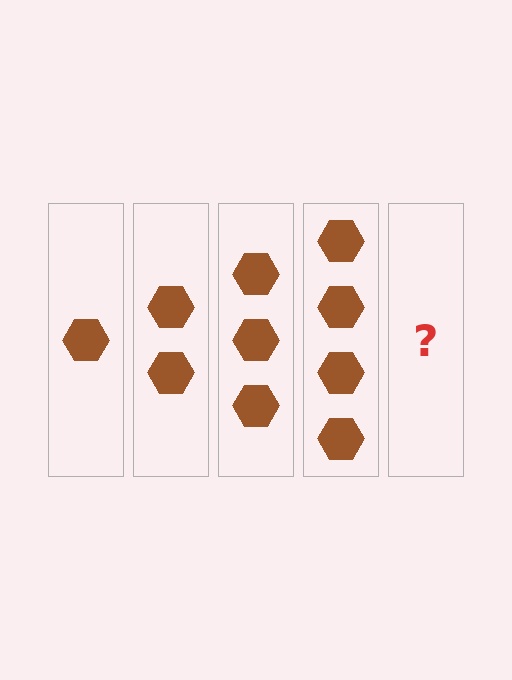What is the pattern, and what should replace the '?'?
The pattern is that each step adds one more hexagon. The '?' should be 5 hexagons.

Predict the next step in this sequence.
The next step is 5 hexagons.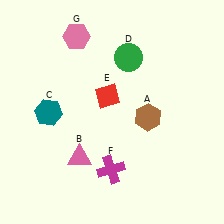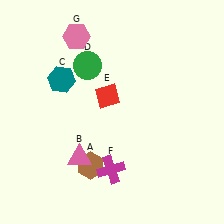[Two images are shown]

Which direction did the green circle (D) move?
The green circle (D) moved left.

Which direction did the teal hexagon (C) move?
The teal hexagon (C) moved up.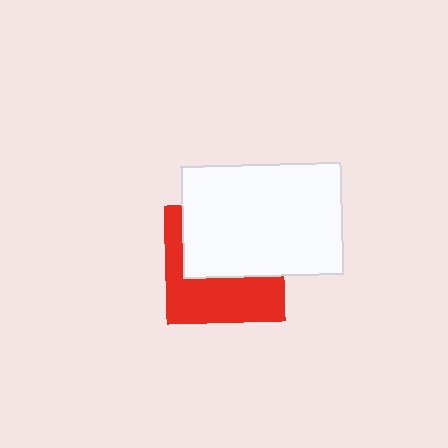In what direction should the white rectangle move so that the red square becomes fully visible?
The white rectangle should move up. That is the shortest direction to clear the overlap and leave the red square fully visible.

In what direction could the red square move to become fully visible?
The red square could move down. That would shift it out from behind the white rectangle entirely.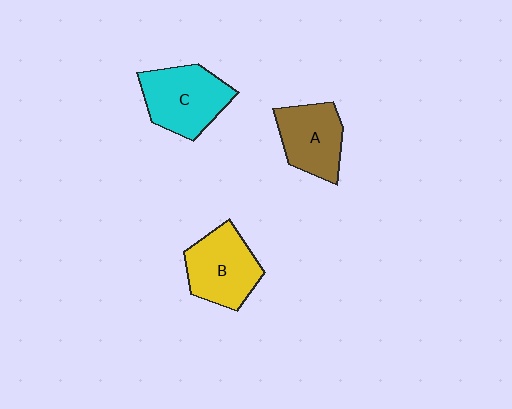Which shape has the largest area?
Shape C (cyan).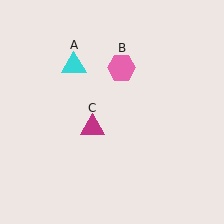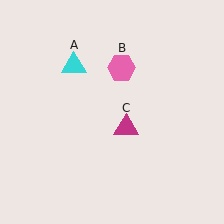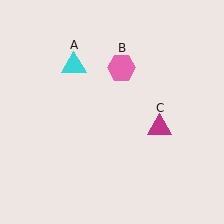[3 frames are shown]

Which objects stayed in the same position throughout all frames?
Cyan triangle (object A) and pink hexagon (object B) remained stationary.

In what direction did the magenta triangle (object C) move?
The magenta triangle (object C) moved right.